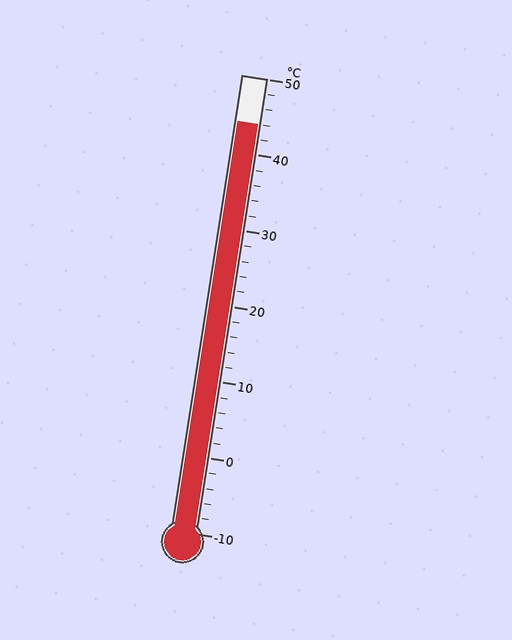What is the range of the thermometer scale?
The thermometer scale ranges from -10°C to 50°C.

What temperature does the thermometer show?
The thermometer shows approximately 44°C.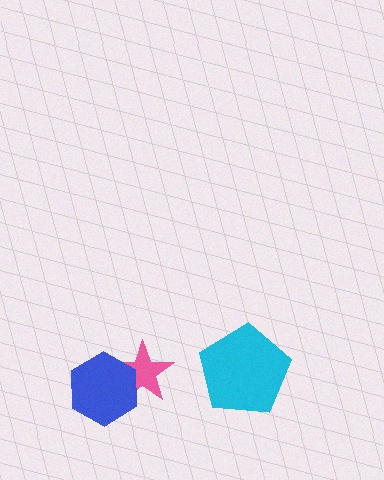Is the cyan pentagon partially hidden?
No, no other shape covers it.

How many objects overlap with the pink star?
1 object overlaps with the pink star.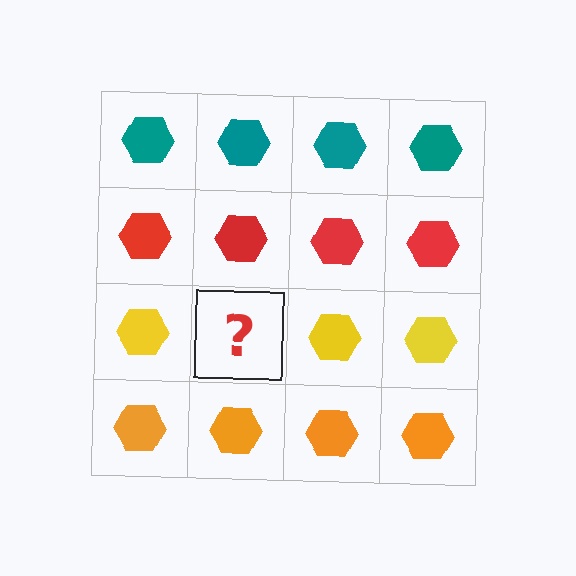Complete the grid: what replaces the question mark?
The question mark should be replaced with a yellow hexagon.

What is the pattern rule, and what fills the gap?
The rule is that each row has a consistent color. The gap should be filled with a yellow hexagon.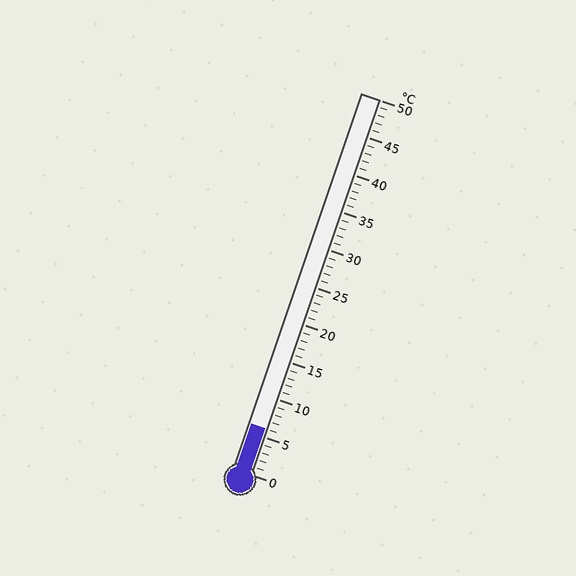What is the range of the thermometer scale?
The thermometer scale ranges from 0°C to 50°C.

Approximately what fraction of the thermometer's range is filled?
The thermometer is filled to approximately 10% of its range.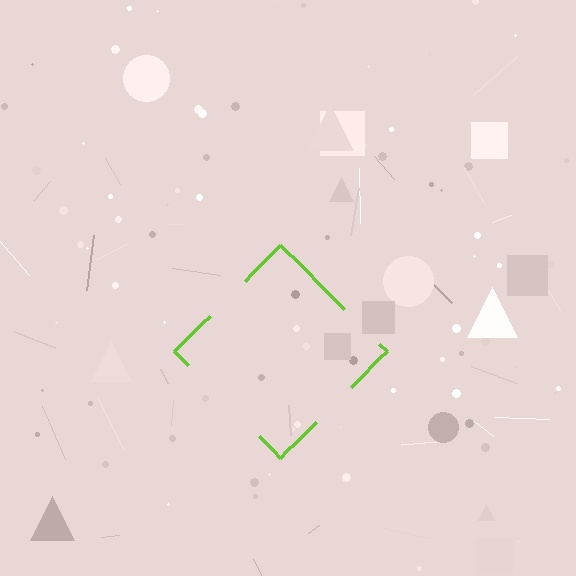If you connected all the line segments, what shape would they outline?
They would outline a diamond.